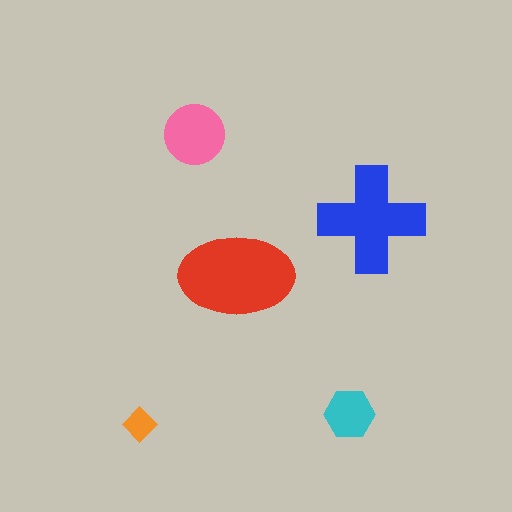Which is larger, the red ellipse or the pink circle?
The red ellipse.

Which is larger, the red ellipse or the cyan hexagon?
The red ellipse.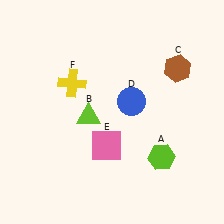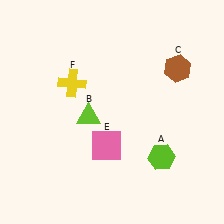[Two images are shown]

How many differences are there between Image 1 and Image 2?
There is 1 difference between the two images.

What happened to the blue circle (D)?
The blue circle (D) was removed in Image 2. It was in the top-right area of Image 1.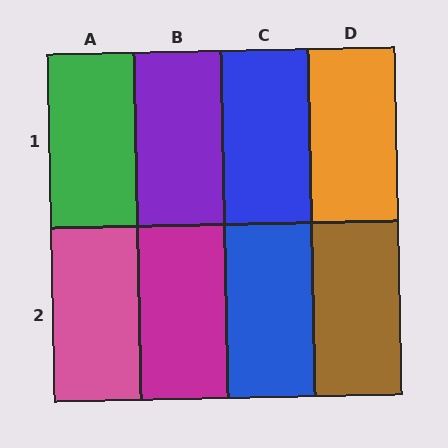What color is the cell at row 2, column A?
Pink.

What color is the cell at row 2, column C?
Blue.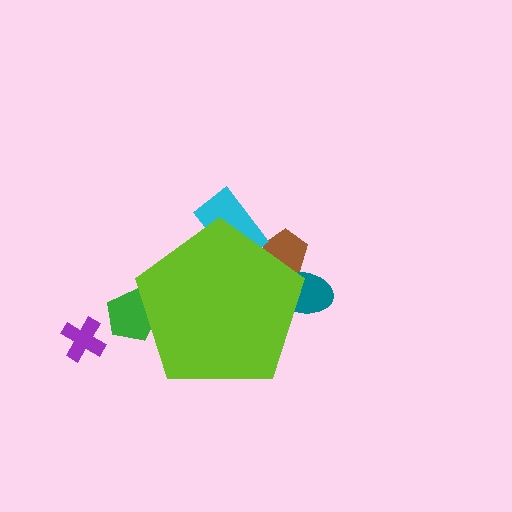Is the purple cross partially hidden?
No, the purple cross is fully visible.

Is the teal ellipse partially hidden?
Yes, the teal ellipse is partially hidden behind the lime pentagon.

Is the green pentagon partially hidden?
Yes, the green pentagon is partially hidden behind the lime pentagon.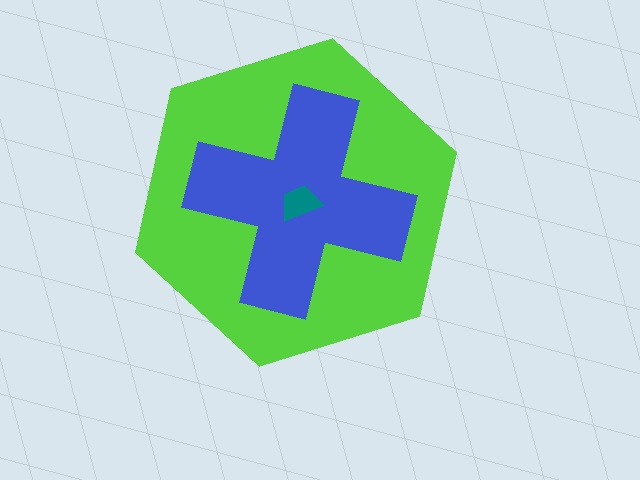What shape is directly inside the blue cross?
The teal trapezoid.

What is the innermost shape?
The teal trapezoid.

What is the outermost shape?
The lime hexagon.